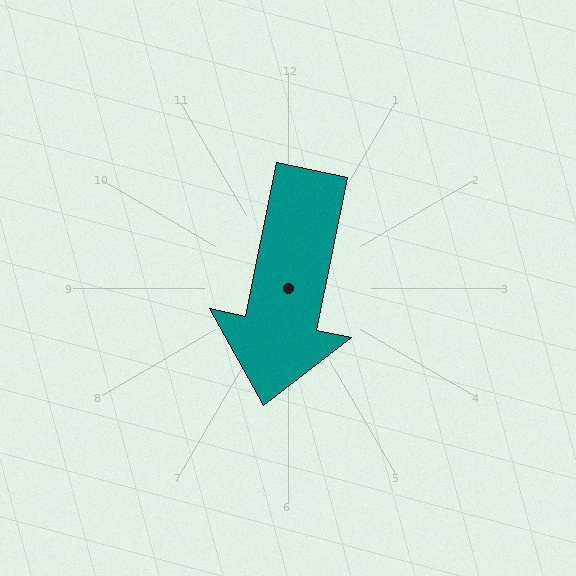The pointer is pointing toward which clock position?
Roughly 6 o'clock.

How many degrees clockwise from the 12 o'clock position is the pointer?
Approximately 192 degrees.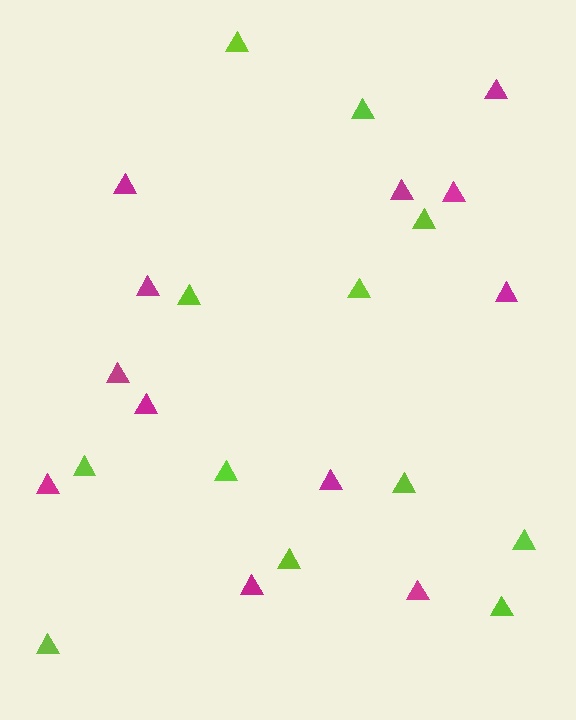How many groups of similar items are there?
There are 2 groups: one group of lime triangles (12) and one group of magenta triangles (12).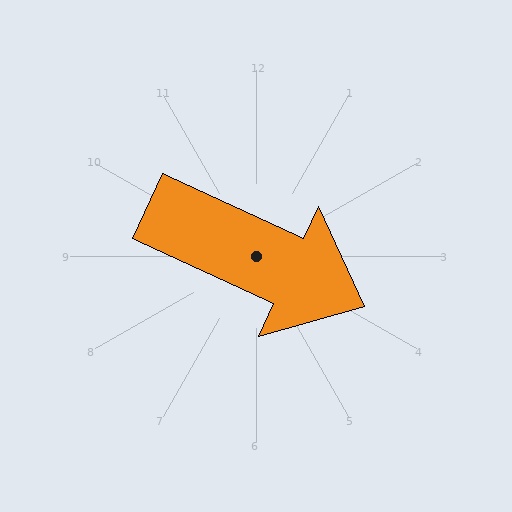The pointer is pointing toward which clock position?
Roughly 4 o'clock.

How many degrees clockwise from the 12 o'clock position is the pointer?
Approximately 115 degrees.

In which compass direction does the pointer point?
Southeast.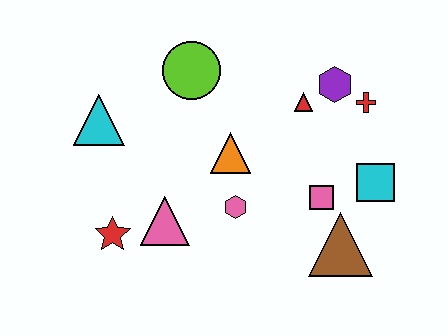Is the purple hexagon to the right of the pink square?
Yes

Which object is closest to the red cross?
The purple hexagon is closest to the red cross.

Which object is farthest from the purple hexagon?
The red star is farthest from the purple hexagon.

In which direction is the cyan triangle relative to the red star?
The cyan triangle is above the red star.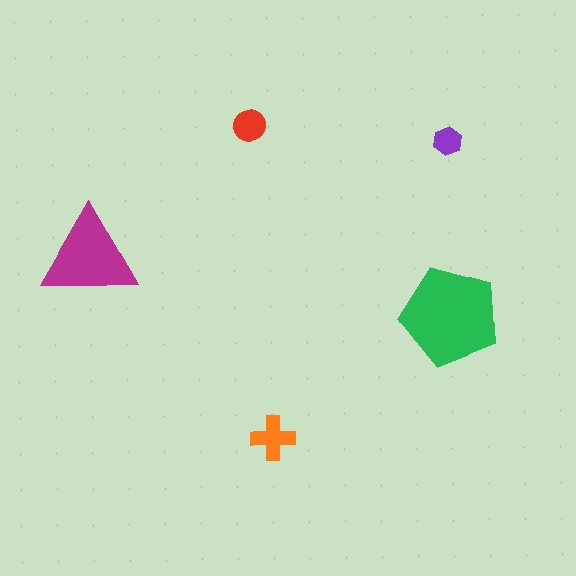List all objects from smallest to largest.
The purple hexagon, the red circle, the orange cross, the magenta triangle, the green pentagon.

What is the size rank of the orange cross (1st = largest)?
3rd.